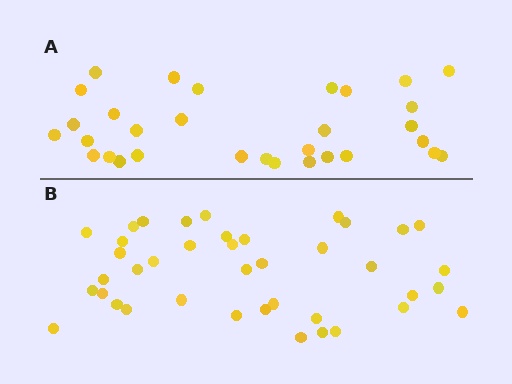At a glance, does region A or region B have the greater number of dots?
Region B (the bottom region) has more dots.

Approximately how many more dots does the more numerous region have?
Region B has roughly 8 or so more dots than region A.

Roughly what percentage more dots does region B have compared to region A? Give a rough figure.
About 30% more.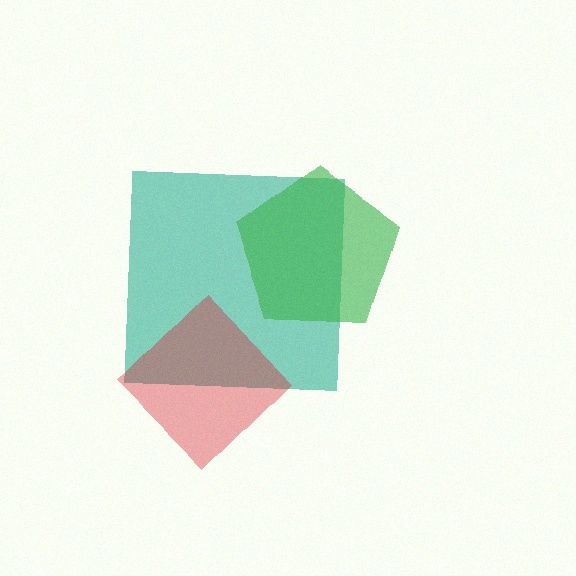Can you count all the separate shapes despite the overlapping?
Yes, there are 3 separate shapes.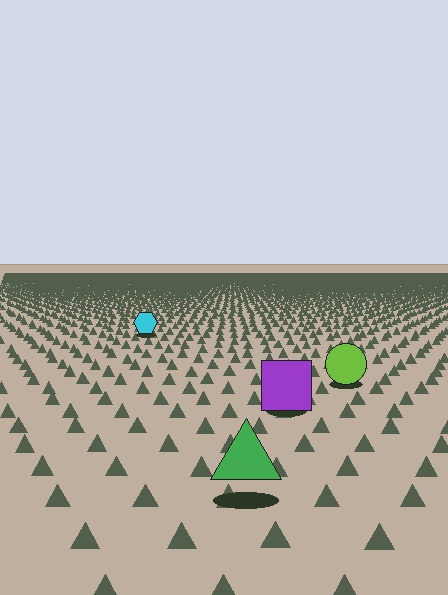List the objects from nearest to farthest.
From nearest to farthest: the green triangle, the purple square, the lime circle, the cyan hexagon.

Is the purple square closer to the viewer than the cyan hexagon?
Yes. The purple square is closer — you can tell from the texture gradient: the ground texture is coarser near it.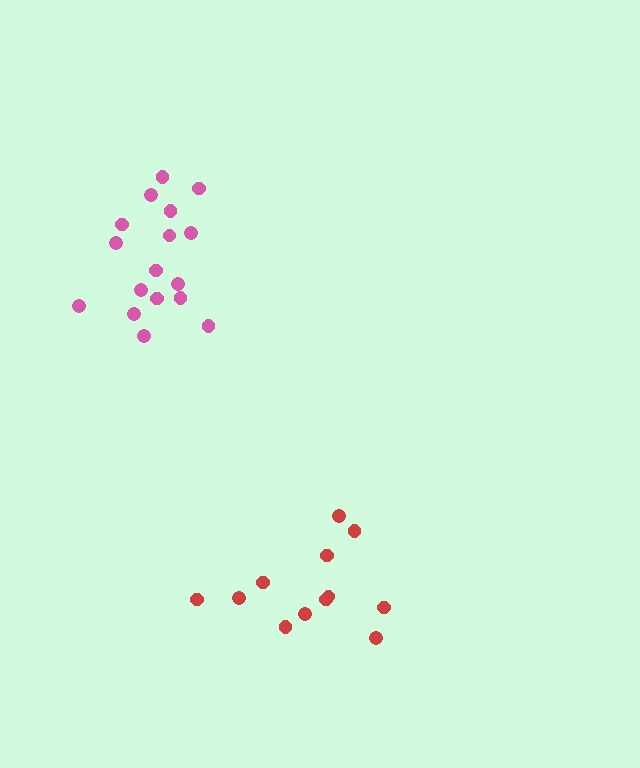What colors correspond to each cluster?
The clusters are colored: pink, red.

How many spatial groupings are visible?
There are 2 spatial groupings.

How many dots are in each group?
Group 1: 17 dots, Group 2: 12 dots (29 total).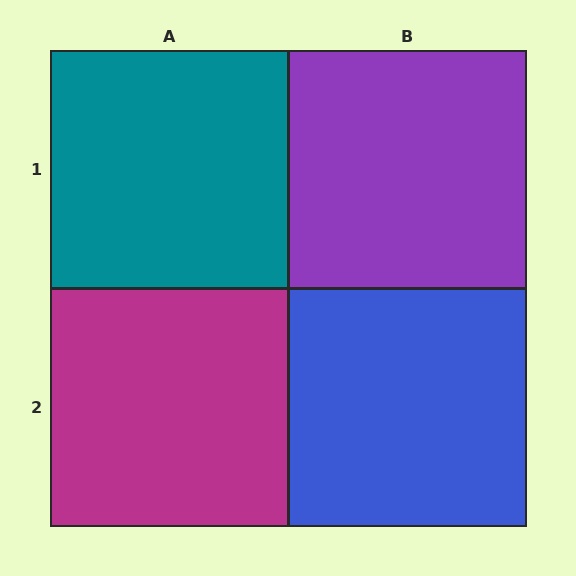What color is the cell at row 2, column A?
Magenta.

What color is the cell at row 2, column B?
Blue.